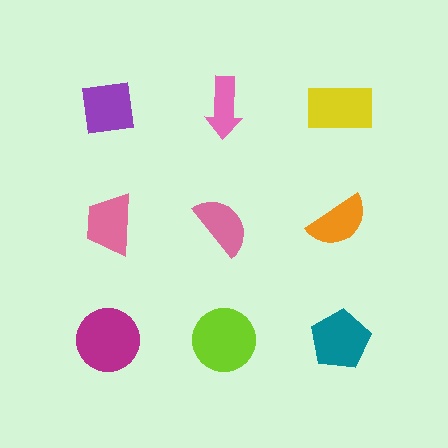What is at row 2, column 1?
A pink trapezoid.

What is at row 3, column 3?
A teal pentagon.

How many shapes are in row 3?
3 shapes.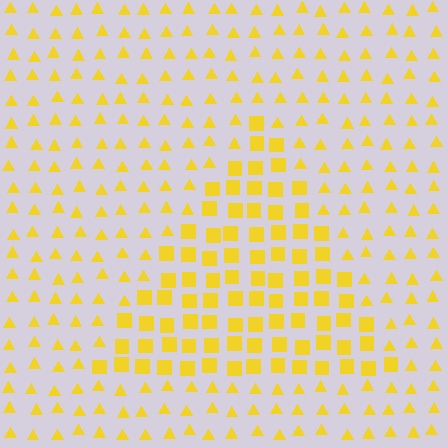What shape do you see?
I see a triangle.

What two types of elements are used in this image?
The image uses squares inside the triangle region and triangles outside it.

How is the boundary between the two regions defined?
The boundary is defined by a change in element shape: squares inside vs. triangles outside. All elements share the same color and spacing.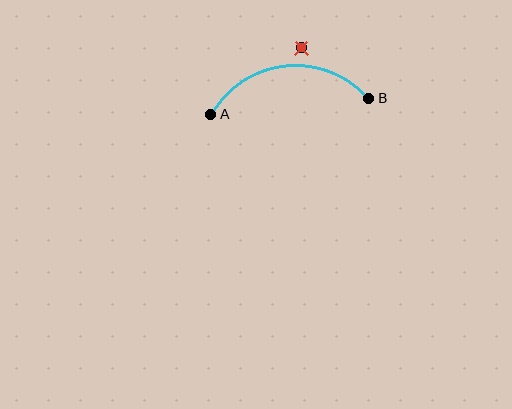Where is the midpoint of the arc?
The arc midpoint is the point on the curve farthest from the straight line joining A and B. It sits above that line.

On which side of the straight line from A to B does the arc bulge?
The arc bulges above the straight line connecting A and B.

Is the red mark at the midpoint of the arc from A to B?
No — the red mark does not lie on the arc at all. It sits slightly outside the curve.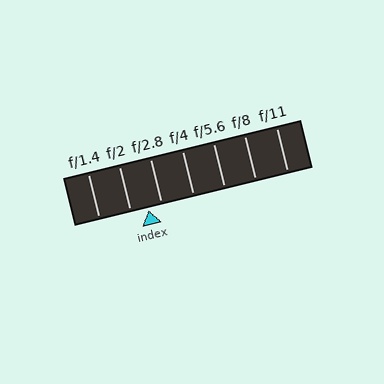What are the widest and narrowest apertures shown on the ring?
The widest aperture shown is f/1.4 and the narrowest is f/11.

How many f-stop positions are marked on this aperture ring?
There are 7 f-stop positions marked.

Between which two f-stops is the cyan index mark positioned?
The index mark is between f/2 and f/2.8.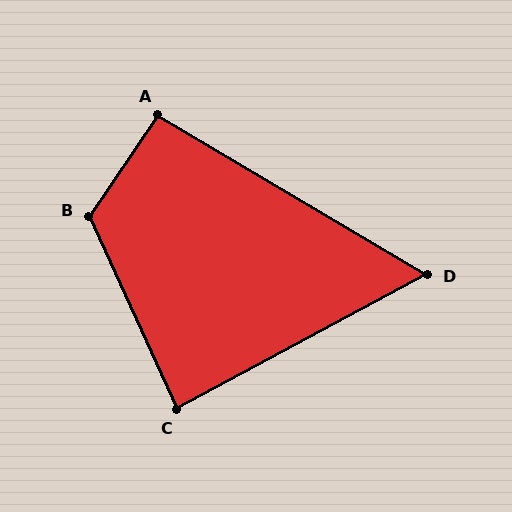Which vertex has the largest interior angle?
B, at approximately 121 degrees.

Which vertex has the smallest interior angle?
D, at approximately 59 degrees.